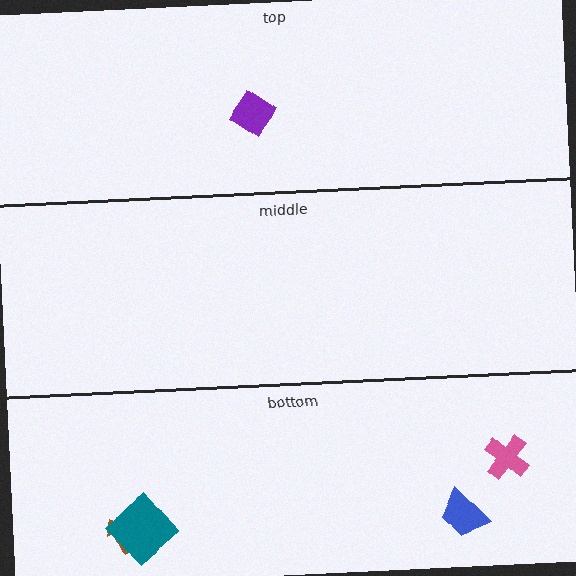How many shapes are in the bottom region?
4.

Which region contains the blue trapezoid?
The bottom region.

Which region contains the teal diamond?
The bottom region.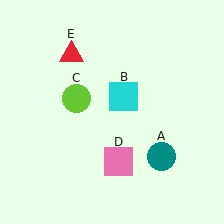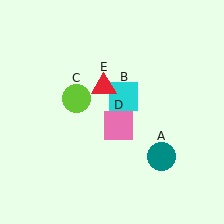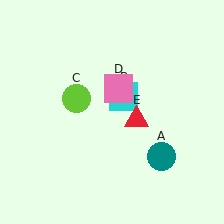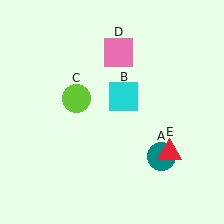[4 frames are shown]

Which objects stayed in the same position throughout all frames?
Teal circle (object A) and cyan square (object B) and lime circle (object C) remained stationary.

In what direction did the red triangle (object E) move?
The red triangle (object E) moved down and to the right.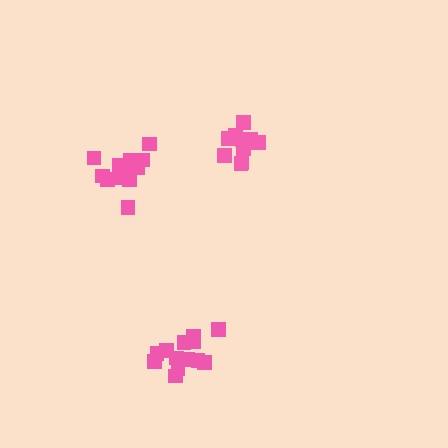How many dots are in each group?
Group 1: 11 dots, Group 2: 13 dots, Group 3: 14 dots (38 total).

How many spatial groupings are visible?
There are 3 spatial groupings.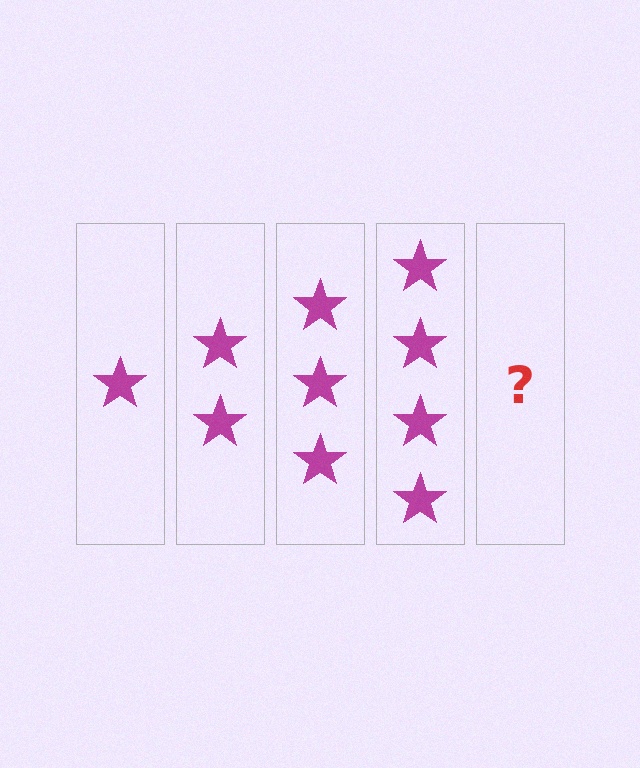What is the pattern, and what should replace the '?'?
The pattern is that each step adds one more star. The '?' should be 5 stars.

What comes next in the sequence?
The next element should be 5 stars.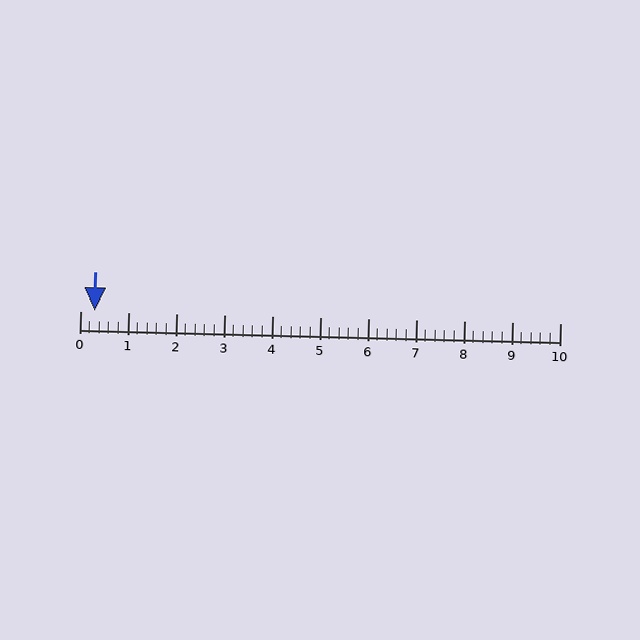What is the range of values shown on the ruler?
The ruler shows values from 0 to 10.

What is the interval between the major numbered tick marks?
The major tick marks are spaced 1 units apart.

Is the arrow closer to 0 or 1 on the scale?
The arrow is closer to 0.